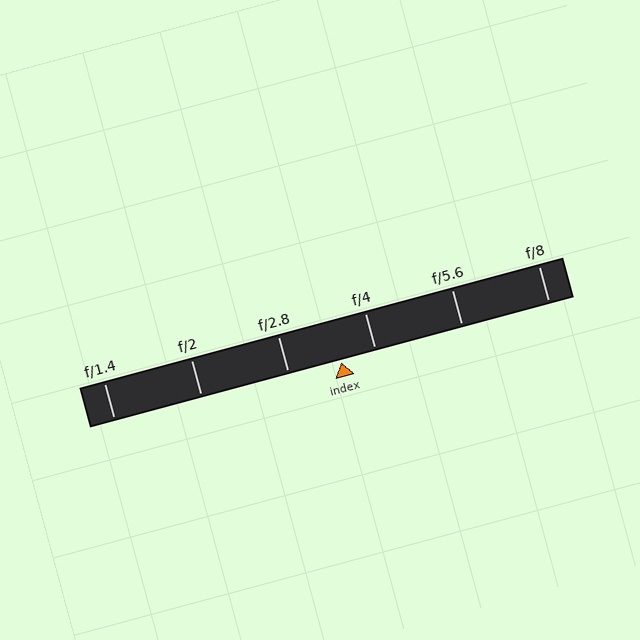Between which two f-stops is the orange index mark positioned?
The index mark is between f/2.8 and f/4.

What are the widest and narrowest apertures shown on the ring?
The widest aperture shown is f/1.4 and the narrowest is f/8.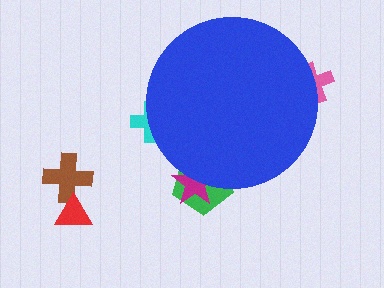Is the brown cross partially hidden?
No, the brown cross is fully visible.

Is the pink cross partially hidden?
Yes, the pink cross is partially hidden behind the blue circle.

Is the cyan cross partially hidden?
Yes, the cyan cross is partially hidden behind the blue circle.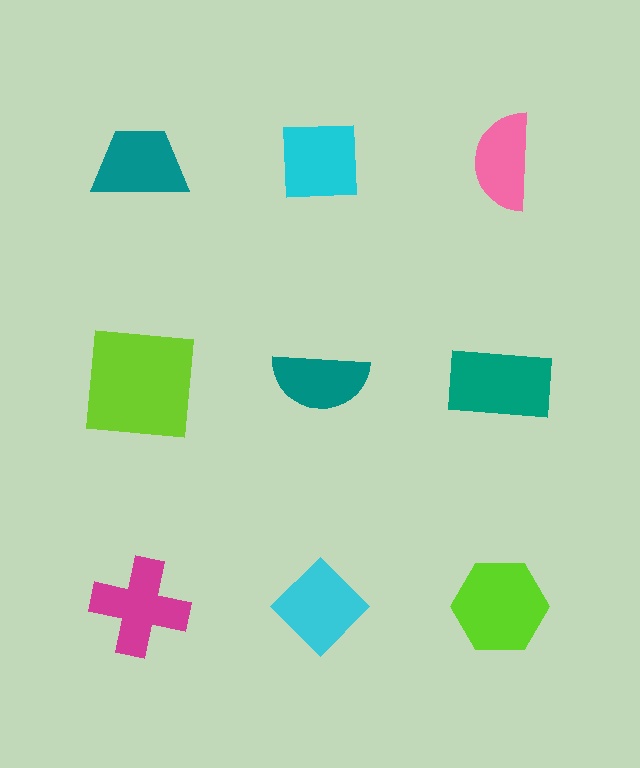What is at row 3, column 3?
A lime hexagon.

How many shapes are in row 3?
3 shapes.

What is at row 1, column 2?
A cyan square.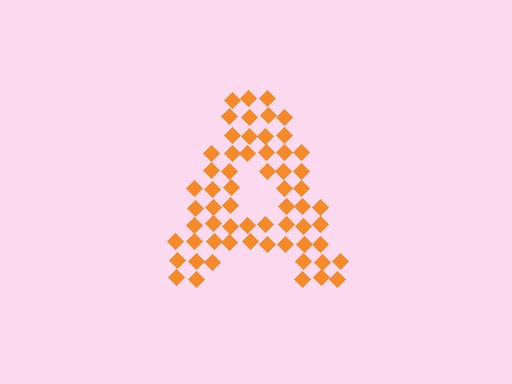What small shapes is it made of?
It is made of small diamonds.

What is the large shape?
The large shape is the letter A.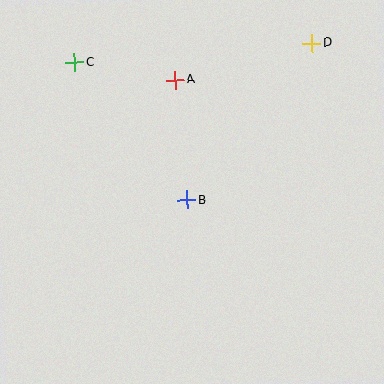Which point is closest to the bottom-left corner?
Point B is closest to the bottom-left corner.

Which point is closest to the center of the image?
Point B at (187, 200) is closest to the center.